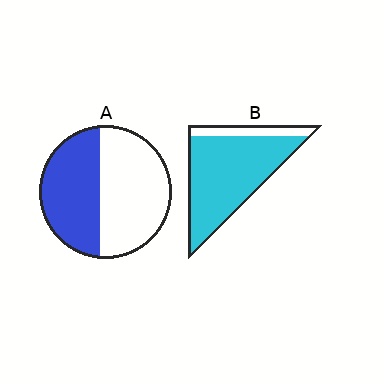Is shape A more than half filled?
No.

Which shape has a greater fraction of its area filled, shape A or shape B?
Shape B.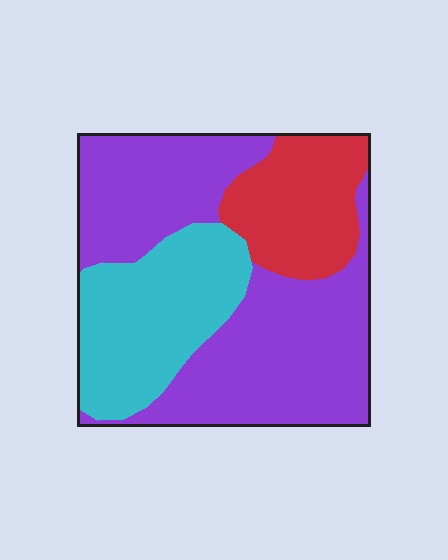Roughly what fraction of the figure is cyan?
Cyan covers about 25% of the figure.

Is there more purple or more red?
Purple.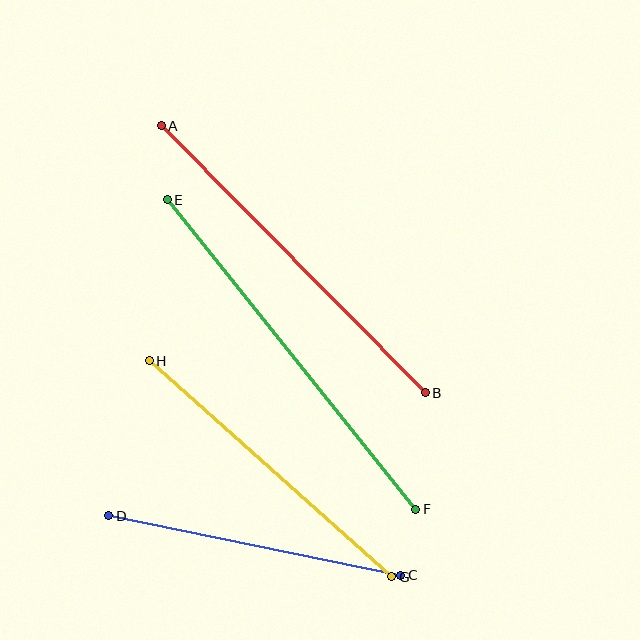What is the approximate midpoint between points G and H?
The midpoint is at approximately (271, 469) pixels.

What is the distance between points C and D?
The distance is approximately 298 pixels.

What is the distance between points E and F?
The distance is approximately 397 pixels.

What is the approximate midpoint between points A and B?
The midpoint is at approximately (293, 259) pixels.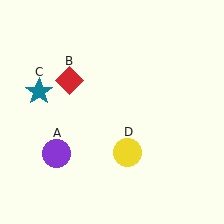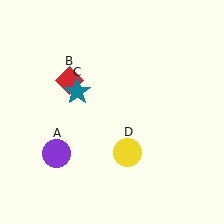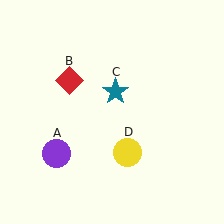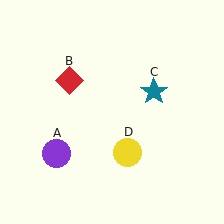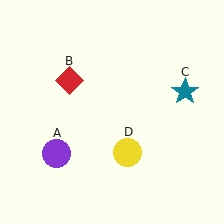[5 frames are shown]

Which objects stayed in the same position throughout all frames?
Purple circle (object A) and red diamond (object B) and yellow circle (object D) remained stationary.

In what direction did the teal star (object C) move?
The teal star (object C) moved right.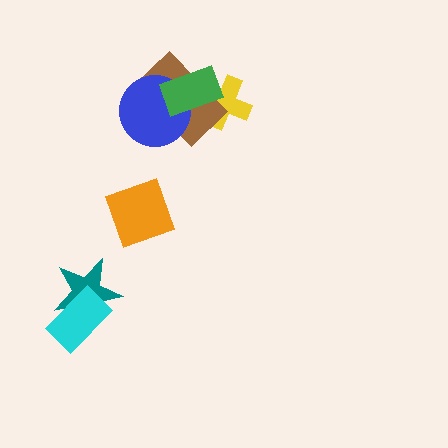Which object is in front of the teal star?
The cyan rectangle is in front of the teal star.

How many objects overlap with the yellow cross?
2 objects overlap with the yellow cross.